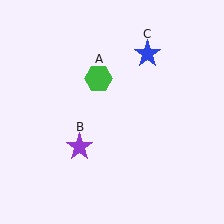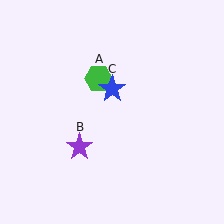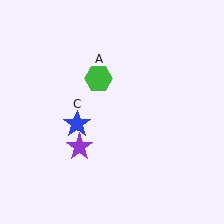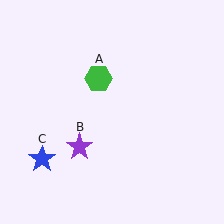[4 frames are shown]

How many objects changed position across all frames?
1 object changed position: blue star (object C).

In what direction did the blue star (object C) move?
The blue star (object C) moved down and to the left.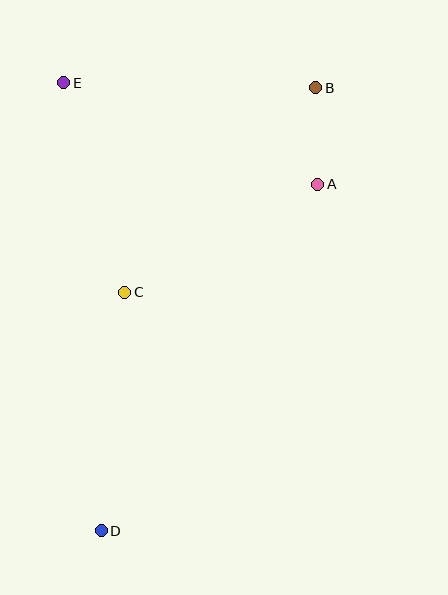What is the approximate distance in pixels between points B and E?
The distance between B and E is approximately 252 pixels.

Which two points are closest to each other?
Points A and B are closest to each other.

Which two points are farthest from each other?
Points B and D are farthest from each other.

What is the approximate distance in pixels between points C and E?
The distance between C and E is approximately 218 pixels.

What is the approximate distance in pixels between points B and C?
The distance between B and C is approximately 280 pixels.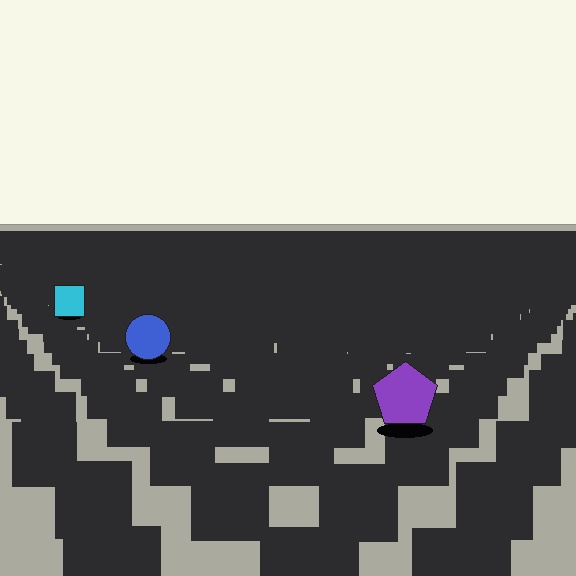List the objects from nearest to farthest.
From nearest to farthest: the purple pentagon, the blue circle, the cyan square.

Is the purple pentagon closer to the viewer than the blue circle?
Yes. The purple pentagon is closer — you can tell from the texture gradient: the ground texture is coarser near it.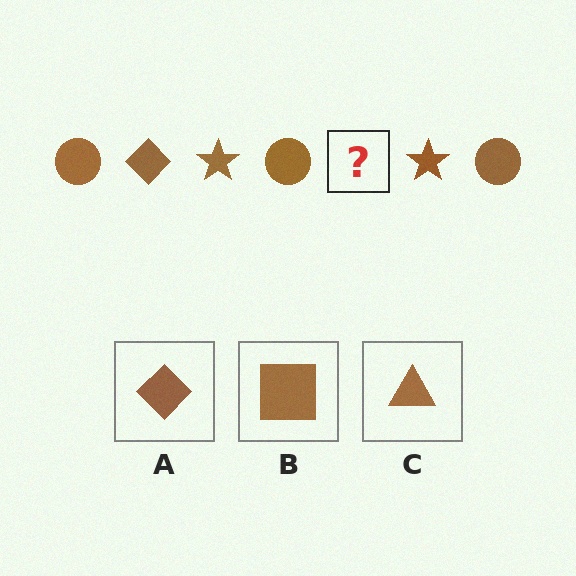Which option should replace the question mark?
Option A.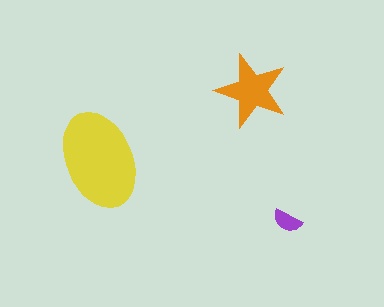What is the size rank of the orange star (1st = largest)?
2nd.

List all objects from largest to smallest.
The yellow ellipse, the orange star, the purple semicircle.